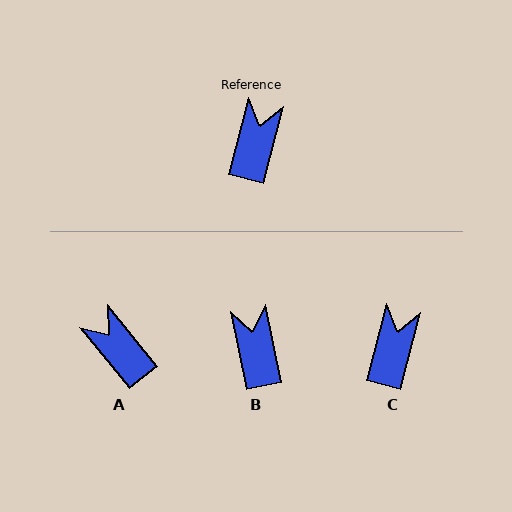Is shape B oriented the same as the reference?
No, it is off by about 26 degrees.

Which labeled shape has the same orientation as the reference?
C.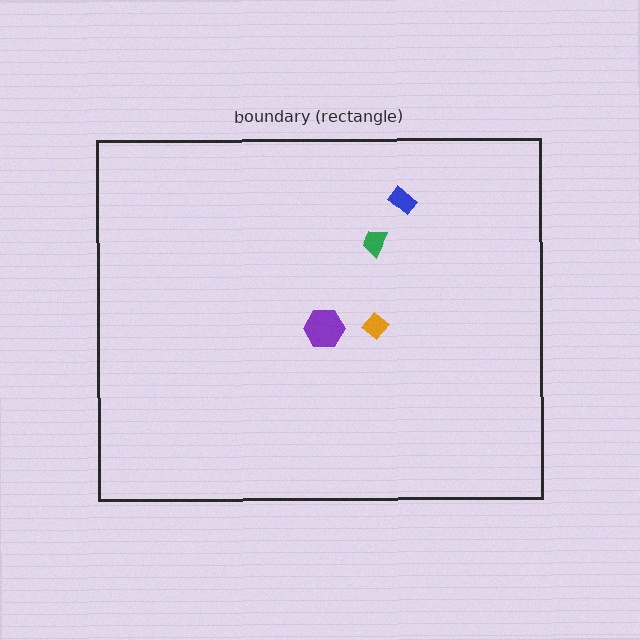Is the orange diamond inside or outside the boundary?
Inside.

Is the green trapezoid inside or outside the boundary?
Inside.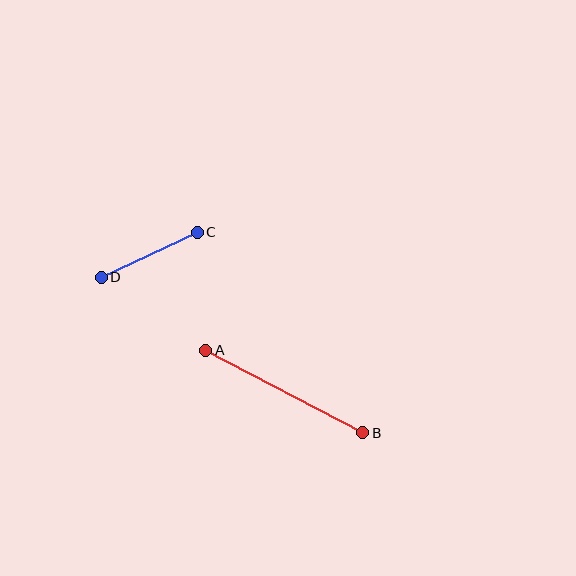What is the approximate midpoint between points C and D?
The midpoint is at approximately (149, 255) pixels.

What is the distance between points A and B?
The distance is approximately 178 pixels.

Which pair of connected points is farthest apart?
Points A and B are farthest apart.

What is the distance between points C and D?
The distance is approximately 106 pixels.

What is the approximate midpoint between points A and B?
The midpoint is at approximately (284, 392) pixels.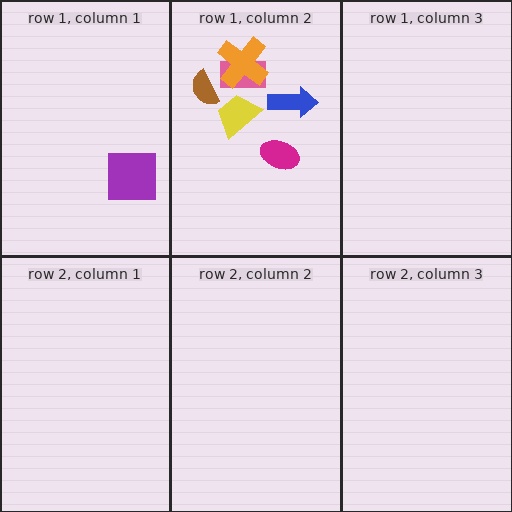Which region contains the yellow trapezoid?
The row 1, column 2 region.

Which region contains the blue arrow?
The row 1, column 2 region.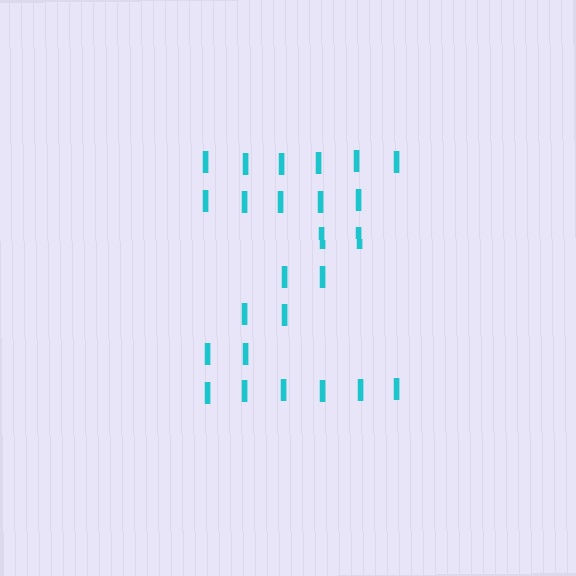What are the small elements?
The small elements are letter I's.